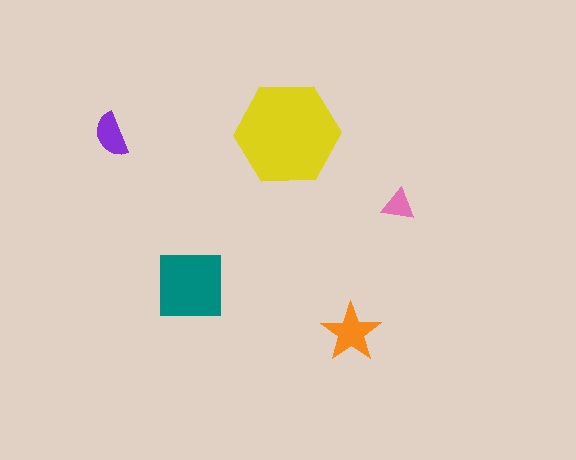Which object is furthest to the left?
The purple semicircle is leftmost.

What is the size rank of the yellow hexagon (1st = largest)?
1st.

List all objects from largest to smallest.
The yellow hexagon, the teal square, the orange star, the purple semicircle, the pink triangle.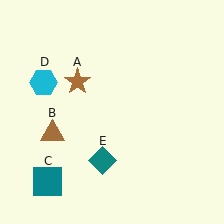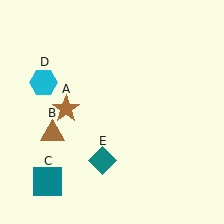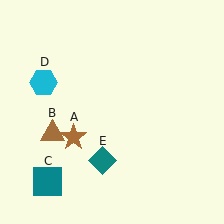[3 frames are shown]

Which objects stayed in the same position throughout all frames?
Brown triangle (object B) and teal square (object C) and cyan hexagon (object D) and teal diamond (object E) remained stationary.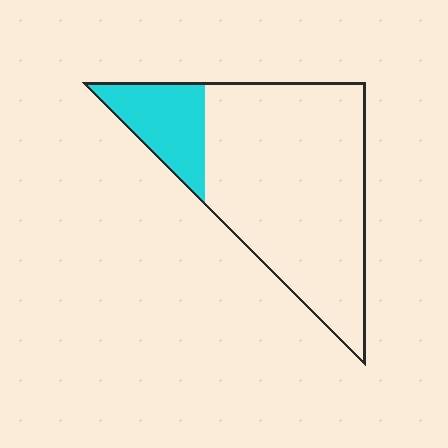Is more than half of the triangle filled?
No.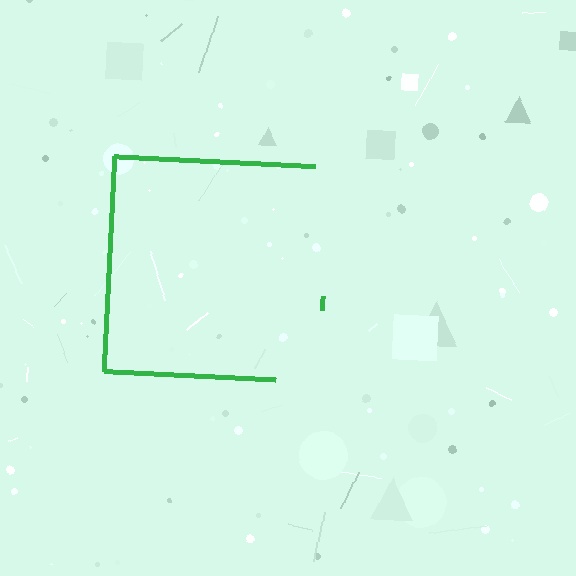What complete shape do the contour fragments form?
The contour fragments form a square.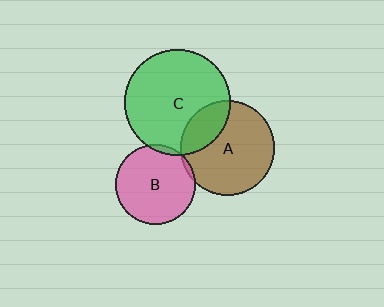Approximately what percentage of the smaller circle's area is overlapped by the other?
Approximately 5%.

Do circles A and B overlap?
Yes.